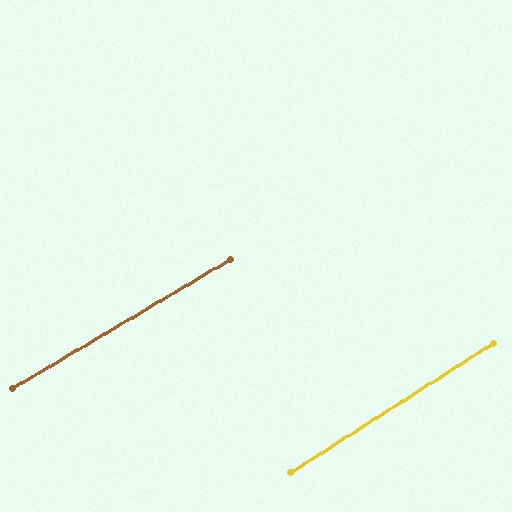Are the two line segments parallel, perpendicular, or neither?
Parallel — their directions differ by only 1.9°.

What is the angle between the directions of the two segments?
Approximately 2 degrees.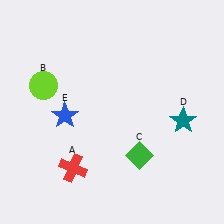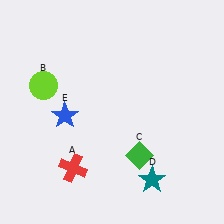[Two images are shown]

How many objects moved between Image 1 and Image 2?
1 object moved between the two images.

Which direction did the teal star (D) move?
The teal star (D) moved down.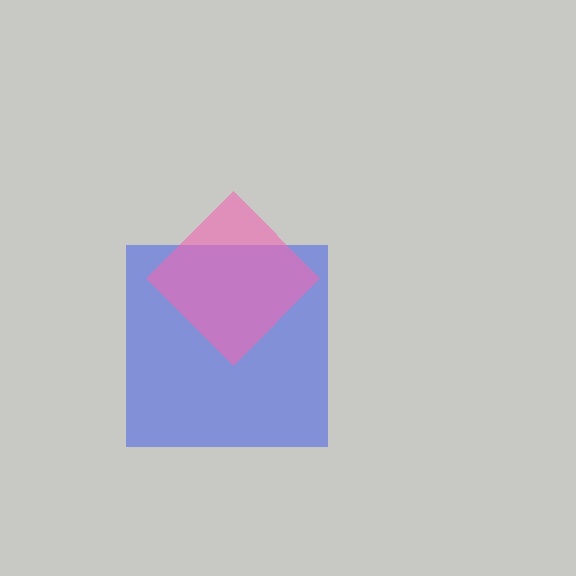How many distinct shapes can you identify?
There are 2 distinct shapes: a blue square, a pink diamond.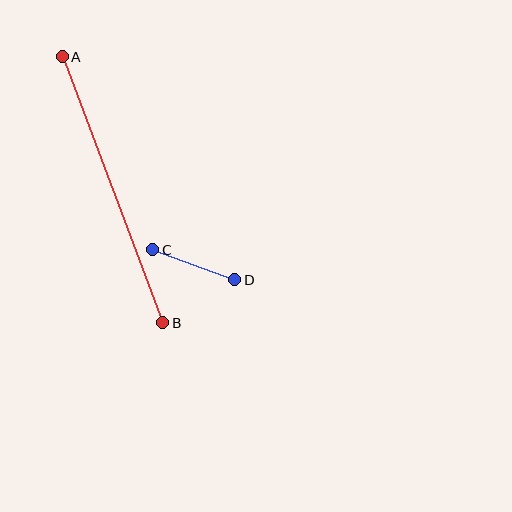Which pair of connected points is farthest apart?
Points A and B are farthest apart.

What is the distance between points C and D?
The distance is approximately 87 pixels.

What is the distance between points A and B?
The distance is approximately 284 pixels.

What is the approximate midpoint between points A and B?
The midpoint is at approximately (113, 190) pixels.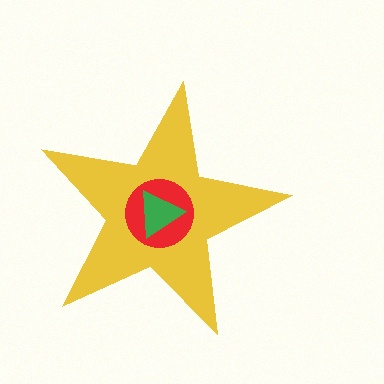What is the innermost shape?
The green triangle.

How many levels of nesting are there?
3.